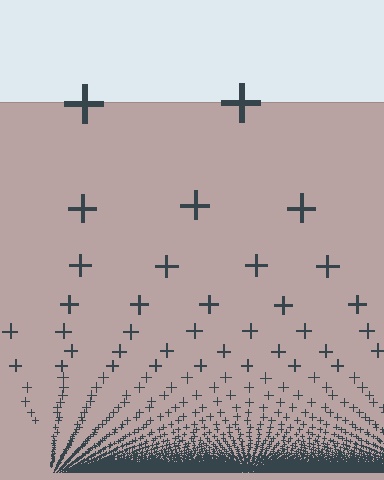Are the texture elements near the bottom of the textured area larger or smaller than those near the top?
Smaller. The gradient is inverted — elements near the bottom are smaller and denser.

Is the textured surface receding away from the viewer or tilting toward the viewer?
The surface appears to tilt toward the viewer. Texture elements get larger and sparser toward the top.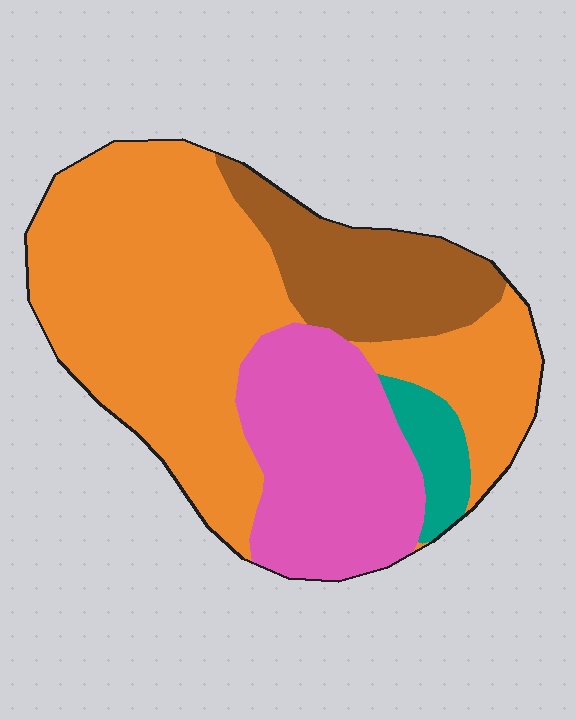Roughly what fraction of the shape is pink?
Pink covers around 25% of the shape.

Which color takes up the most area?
Orange, at roughly 55%.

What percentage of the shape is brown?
Brown takes up about one sixth (1/6) of the shape.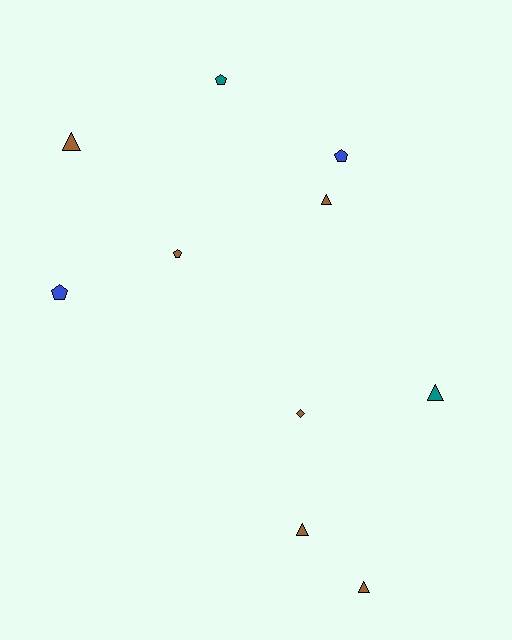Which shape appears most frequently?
Triangle, with 5 objects.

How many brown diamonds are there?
There is 1 brown diamond.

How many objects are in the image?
There are 10 objects.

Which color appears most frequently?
Brown, with 6 objects.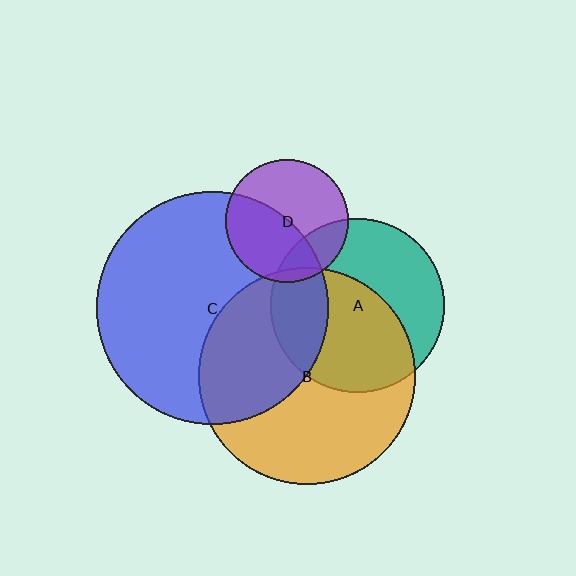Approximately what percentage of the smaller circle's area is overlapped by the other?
Approximately 20%.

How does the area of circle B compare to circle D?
Approximately 3.1 times.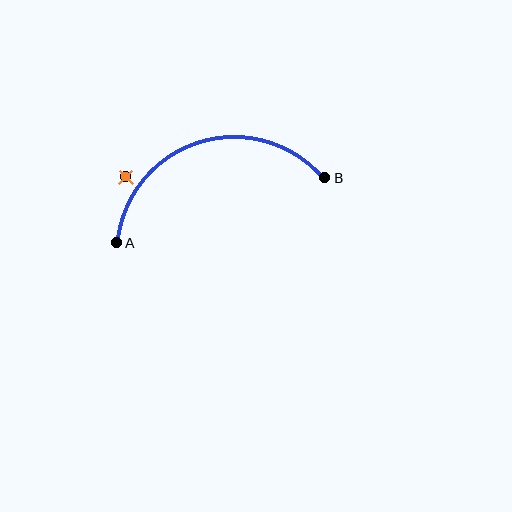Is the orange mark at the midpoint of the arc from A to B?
No — the orange mark does not lie on the arc at all. It sits slightly outside the curve.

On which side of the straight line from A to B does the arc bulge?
The arc bulges above the straight line connecting A and B.